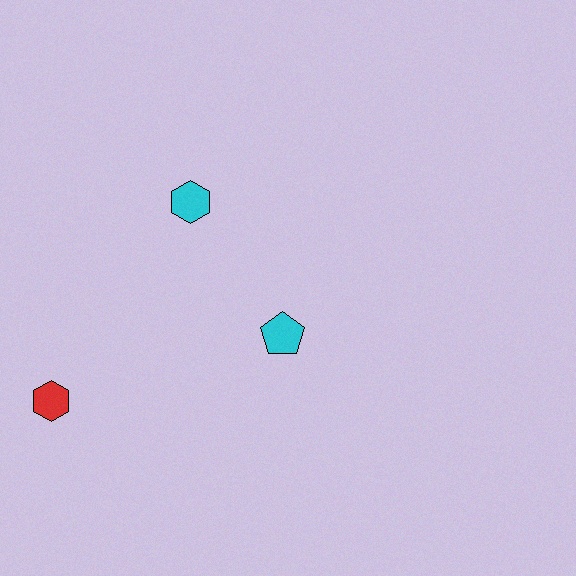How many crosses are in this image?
There are no crosses.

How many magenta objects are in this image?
There are no magenta objects.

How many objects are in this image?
There are 3 objects.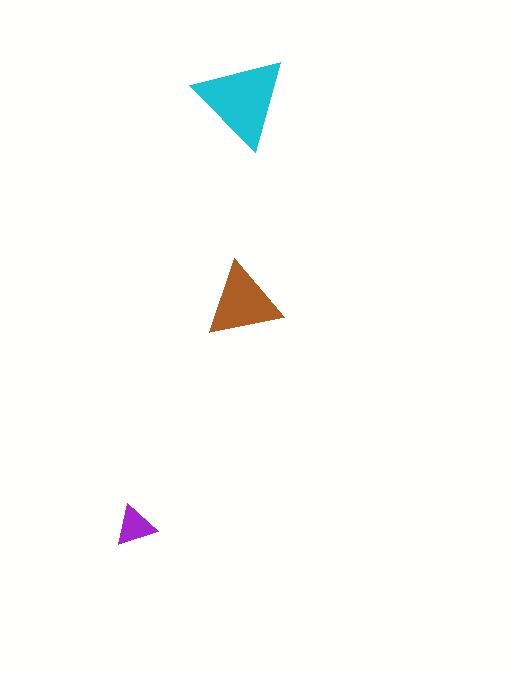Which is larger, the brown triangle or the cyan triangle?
The cyan one.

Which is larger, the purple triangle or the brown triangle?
The brown one.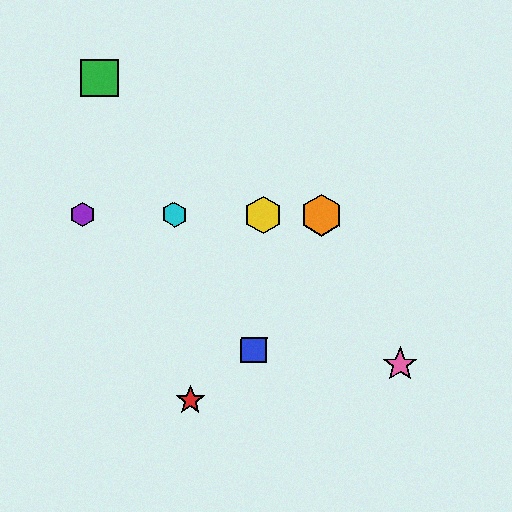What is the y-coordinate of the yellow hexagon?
The yellow hexagon is at y≈215.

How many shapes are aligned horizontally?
4 shapes (the yellow hexagon, the purple hexagon, the orange hexagon, the cyan hexagon) are aligned horizontally.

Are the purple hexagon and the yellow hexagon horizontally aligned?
Yes, both are at y≈214.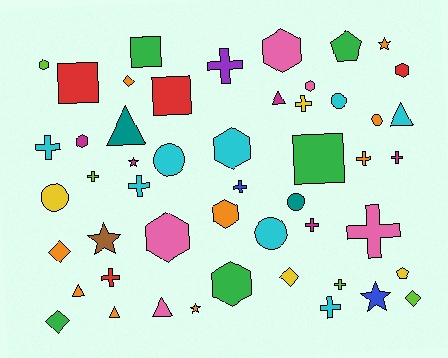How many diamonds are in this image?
There are 5 diamonds.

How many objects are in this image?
There are 50 objects.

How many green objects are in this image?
There are 5 green objects.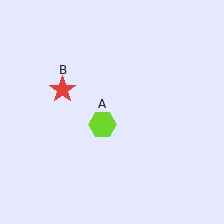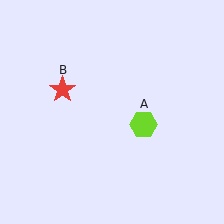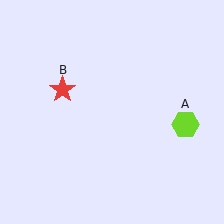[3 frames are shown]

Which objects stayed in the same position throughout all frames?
Red star (object B) remained stationary.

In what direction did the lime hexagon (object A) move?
The lime hexagon (object A) moved right.